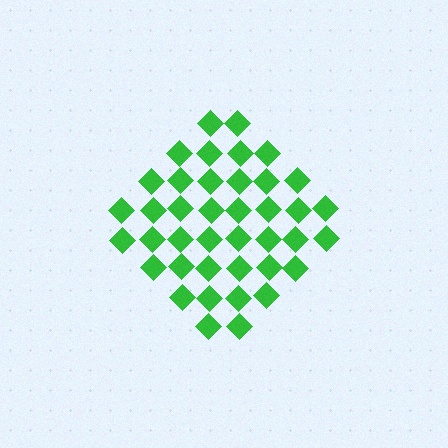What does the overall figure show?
The overall figure shows a diamond.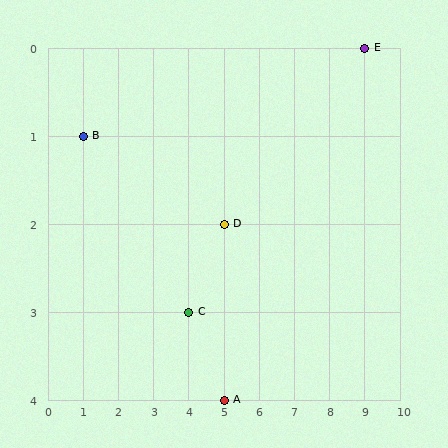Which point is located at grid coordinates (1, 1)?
Point B is at (1, 1).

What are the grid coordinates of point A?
Point A is at grid coordinates (5, 4).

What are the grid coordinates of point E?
Point E is at grid coordinates (9, 0).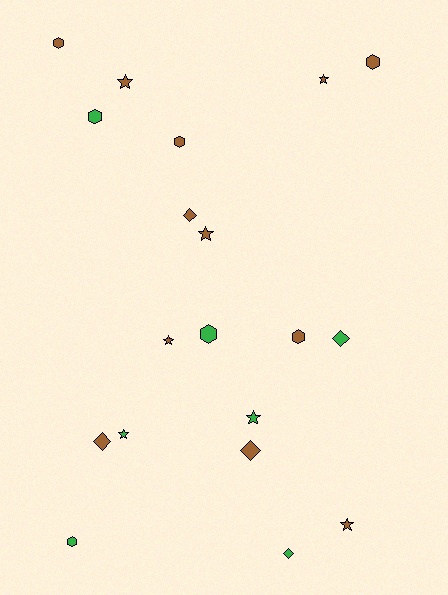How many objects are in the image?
There are 19 objects.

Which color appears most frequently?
Brown, with 12 objects.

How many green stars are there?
There are 2 green stars.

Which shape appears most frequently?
Star, with 7 objects.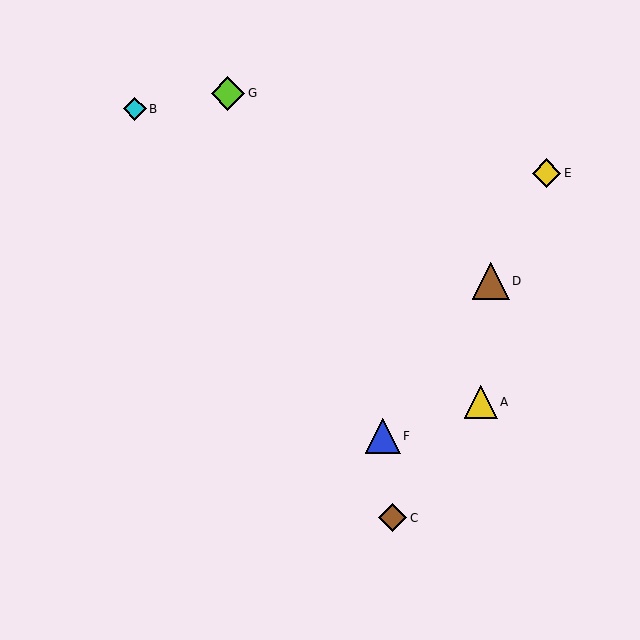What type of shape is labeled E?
Shape E is a yellow diamond.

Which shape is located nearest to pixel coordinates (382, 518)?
The brown diamond (labeled C) at (393, 518) is nearest to that location.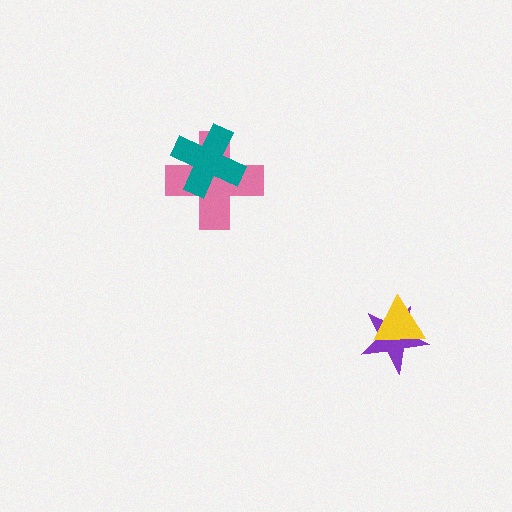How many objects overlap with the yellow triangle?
1 object overlaps with the yellow triangle.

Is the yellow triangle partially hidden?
No, no other shape covers it.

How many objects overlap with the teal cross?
1 object overlaps with the teal cross.